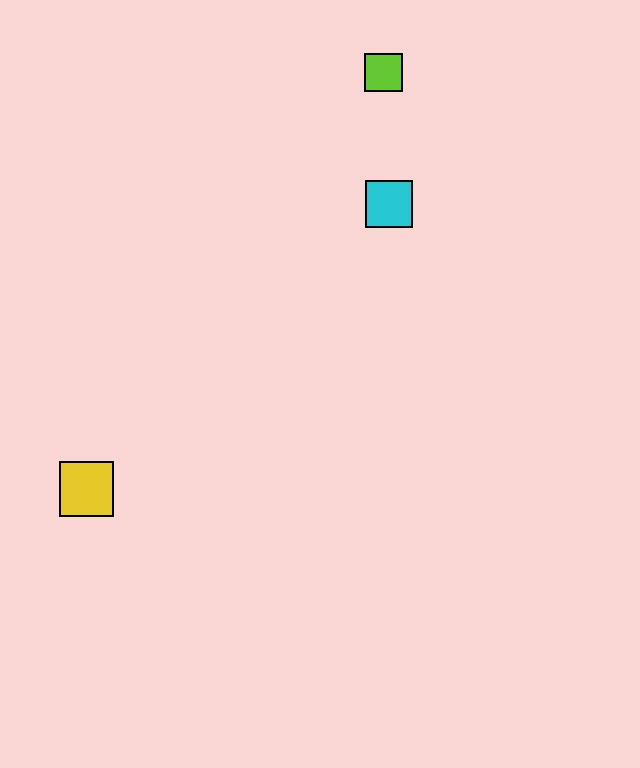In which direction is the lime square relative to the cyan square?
The lime square is above the cyan square.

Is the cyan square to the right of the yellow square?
Yes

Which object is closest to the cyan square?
The lime square is closest to the cyan square.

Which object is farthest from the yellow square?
The lime square is farthest from the yellow square.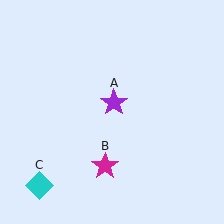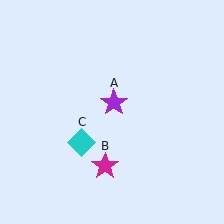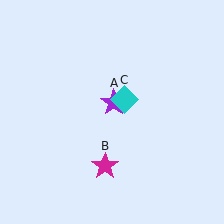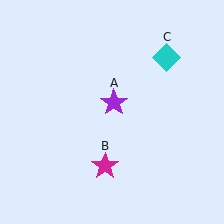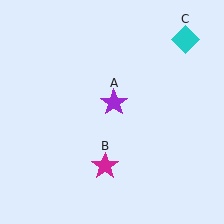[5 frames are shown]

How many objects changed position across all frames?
1 object changed position: cyan diamond (object C).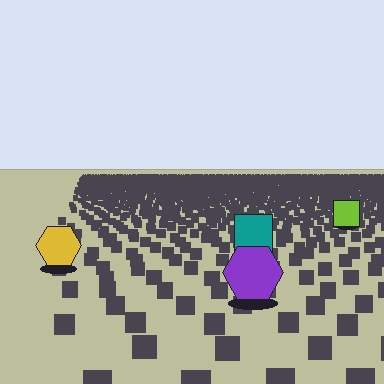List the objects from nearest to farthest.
From nearest to farthest: the purple hexagon, the yellow hexagon, the teal square, the lime square.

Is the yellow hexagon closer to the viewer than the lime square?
Yes. The yellow hexagon is closer — you can tell from the texture gradient: the ground texture is coarser near it.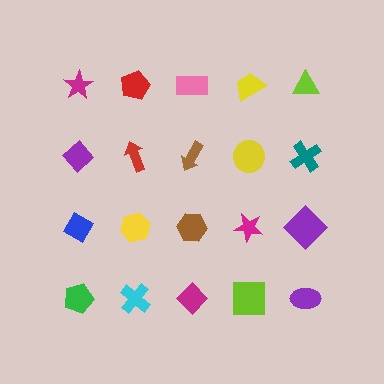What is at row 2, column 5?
A teal cross.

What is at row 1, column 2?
A red pentagon.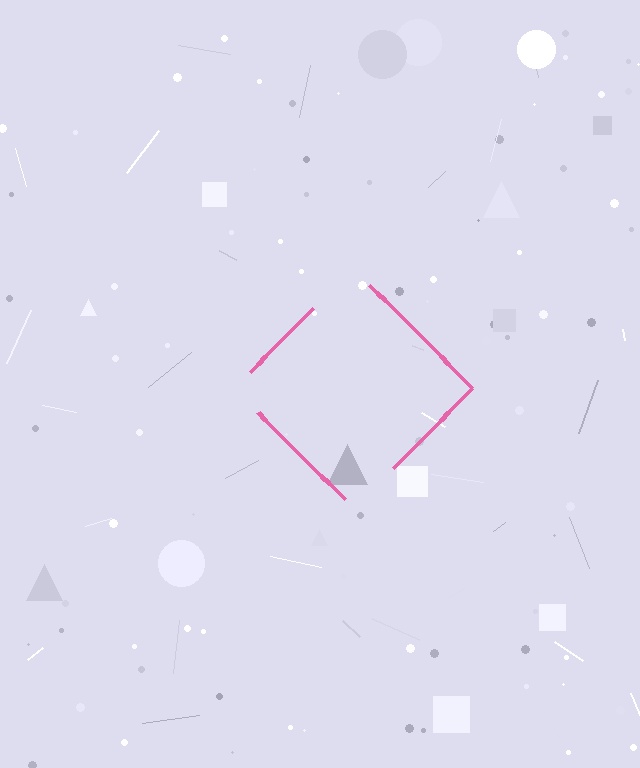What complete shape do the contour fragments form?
The contour fragments form a diamond.